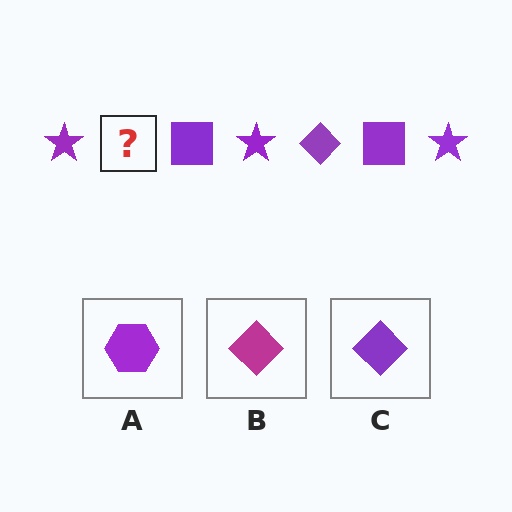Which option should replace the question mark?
Option C.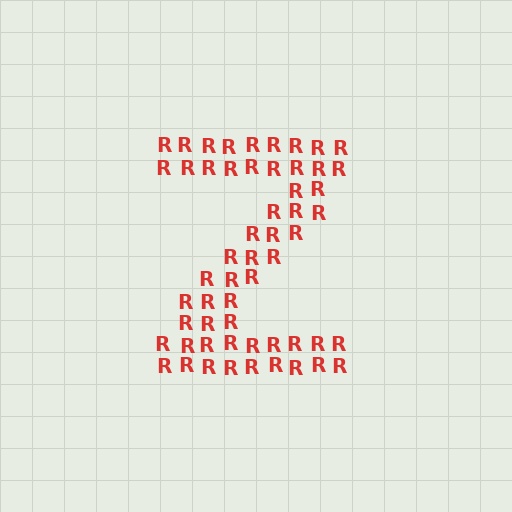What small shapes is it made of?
It is made of small letter R's.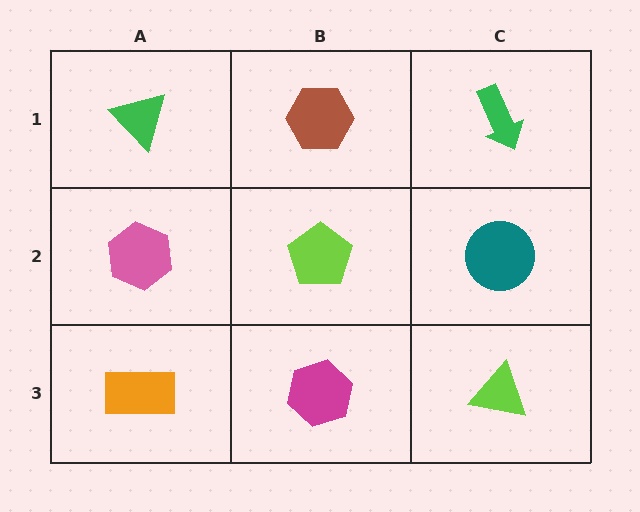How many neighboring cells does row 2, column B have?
4.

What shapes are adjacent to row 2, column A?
A green triangle (row 1, column A), an orange rectangle (row 3, column A), a lime pentagon (row 2, column B).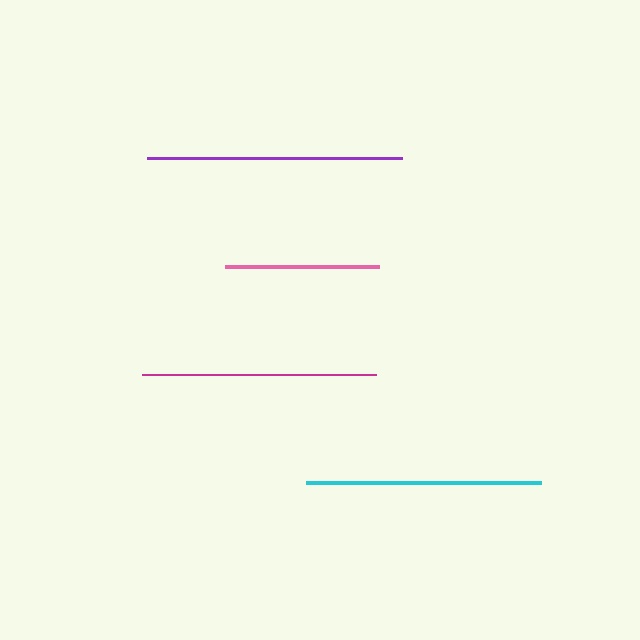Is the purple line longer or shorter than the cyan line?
The purple line is longer than the cyan line.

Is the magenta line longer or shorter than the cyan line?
The cyan line is longer than the magenta line.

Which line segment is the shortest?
The pink line is the shortest at approximately 155 pixels.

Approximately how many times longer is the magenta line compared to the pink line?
The magenta line is approximately 1.5 times the length of the pink line.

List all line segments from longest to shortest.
From longest to shortest: purple, cyan, magenta, pink.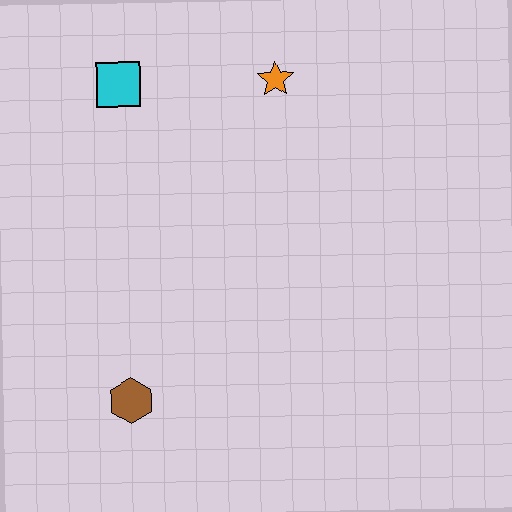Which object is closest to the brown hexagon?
The cyan square is closest to the brown hexagon.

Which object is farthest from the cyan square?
The brown hexagon is farthest from the cyan square.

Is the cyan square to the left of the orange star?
Yes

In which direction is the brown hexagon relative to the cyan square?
The brown hexagon is below the cyan square.